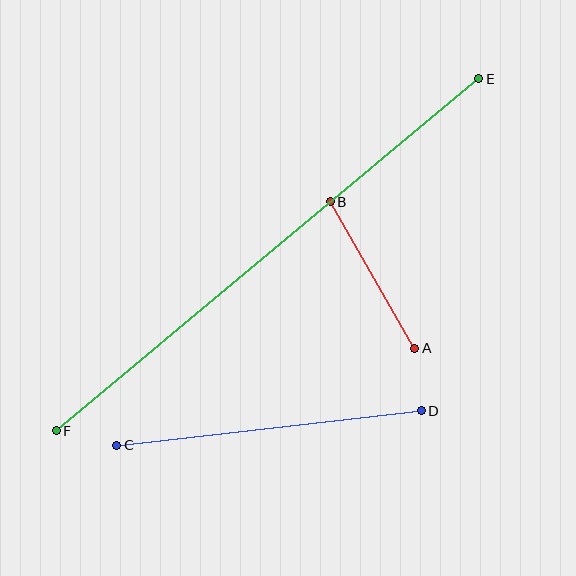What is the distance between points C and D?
The distance is approximately 307 pixels.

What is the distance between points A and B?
The distance is approximately 170 pixels.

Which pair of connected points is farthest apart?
Points E and F are farthest apart.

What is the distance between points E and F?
The distance is approximately 550 pixels.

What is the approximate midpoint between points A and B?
The midpoint is at approximately (373, 275) pixels.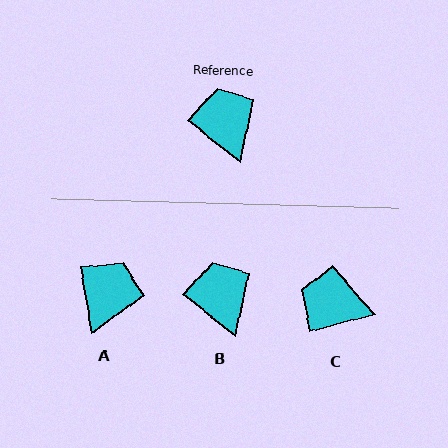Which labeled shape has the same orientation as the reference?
B.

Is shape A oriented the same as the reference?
No, it is off by about 41 degrees.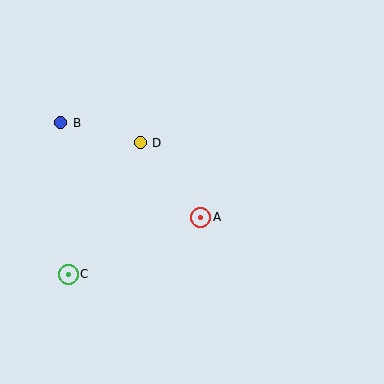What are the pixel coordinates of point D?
Point D is at (140, 143).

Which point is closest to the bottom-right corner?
Point A is closest to the bottom-right corner.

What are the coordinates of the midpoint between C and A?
The midpoint between C and A is at (135, 246).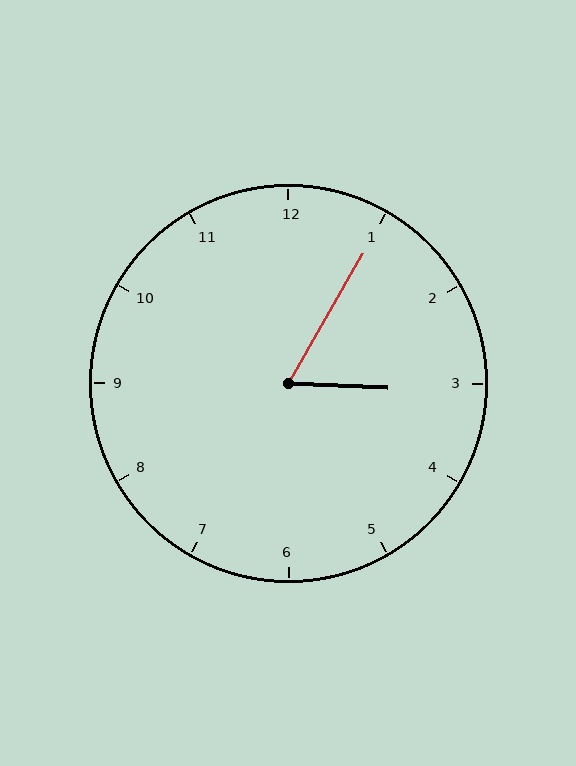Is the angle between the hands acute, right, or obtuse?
It is acute.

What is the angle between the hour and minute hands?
Approximately 62 degrees.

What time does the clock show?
3:05.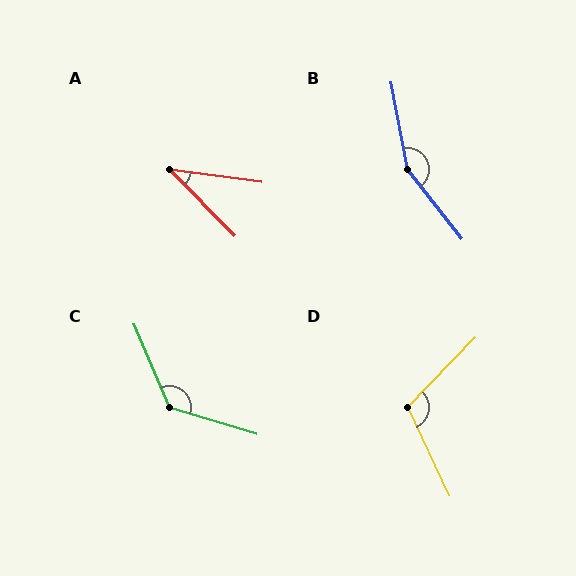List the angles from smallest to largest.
A (38°), D (111°), C (129°), B (153°).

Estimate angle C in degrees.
Approximately 129 degrees.